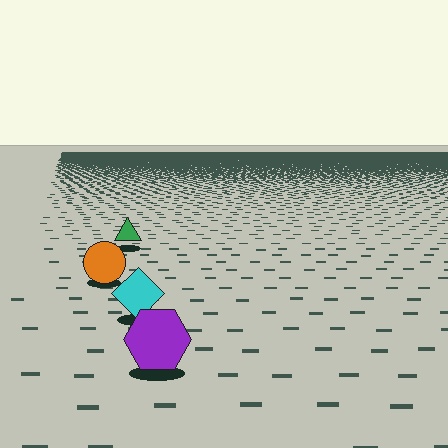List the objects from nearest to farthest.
From nearest to farthest: the purple hexagon, the cyan diamond, the orange circle, the green triangle.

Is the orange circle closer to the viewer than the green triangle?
Yes. The orange circle is closer — you can tell from the texture gradient: the ground texture is coarser near it.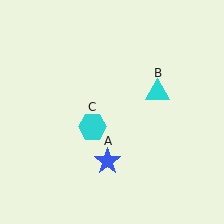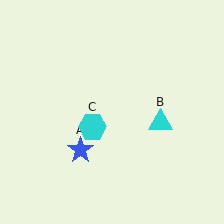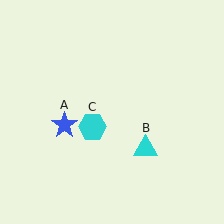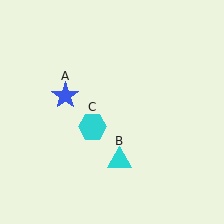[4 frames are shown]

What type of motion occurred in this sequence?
The blue star (object A), cyan triangle (object B) rotated clockwise around the center of the scene.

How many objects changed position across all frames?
2 objects changed position: blue star (object A), cyan triangle (object B).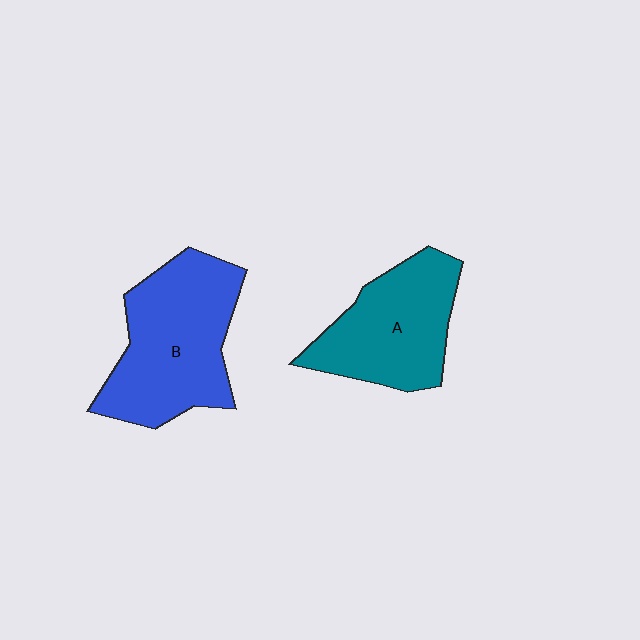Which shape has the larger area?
Shape B (blue).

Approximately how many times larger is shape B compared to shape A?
Approximately 1.2 times.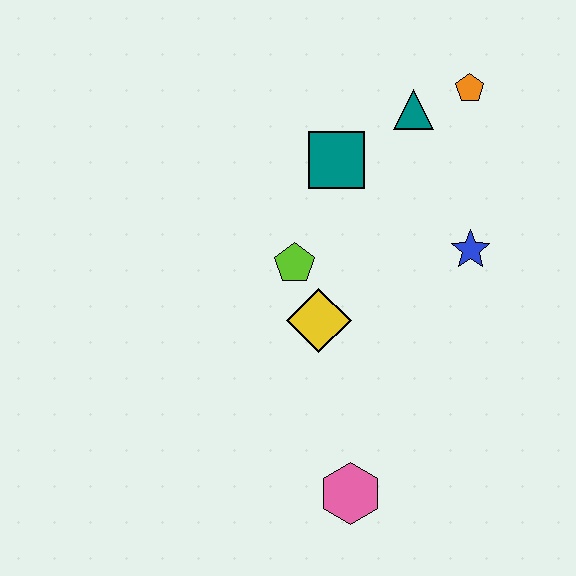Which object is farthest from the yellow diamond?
The orange pentagon is farthest from the yellow diamond.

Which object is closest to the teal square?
The teal triangle is closest to the teal square.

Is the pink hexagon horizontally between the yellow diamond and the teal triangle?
Yes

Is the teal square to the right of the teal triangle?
No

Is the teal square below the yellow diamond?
No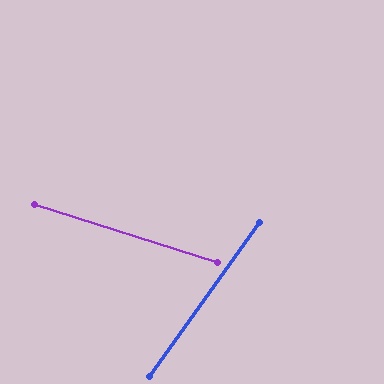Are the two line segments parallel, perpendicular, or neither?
Neither parallel nor perpendicular — they differ by about 72°.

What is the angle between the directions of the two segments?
Approximately 72 degrees.